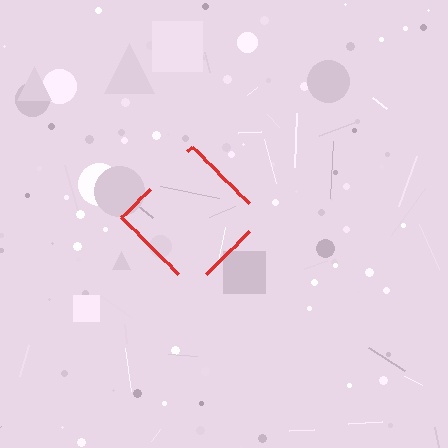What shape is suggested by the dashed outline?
The dashed outline suggests a diamond.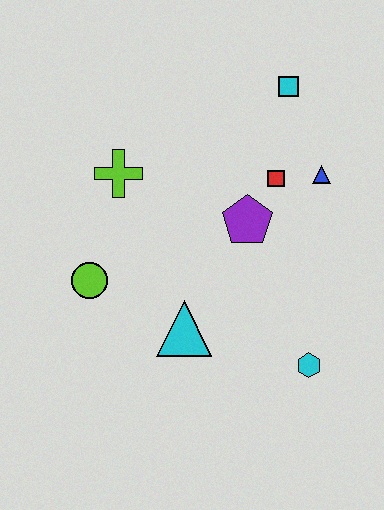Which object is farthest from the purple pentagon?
The lime circle is farthest from the purple pentagon.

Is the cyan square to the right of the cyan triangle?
Yes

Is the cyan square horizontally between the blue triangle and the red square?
Yes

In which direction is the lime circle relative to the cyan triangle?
The lime circle is to the left of the cyan triangle.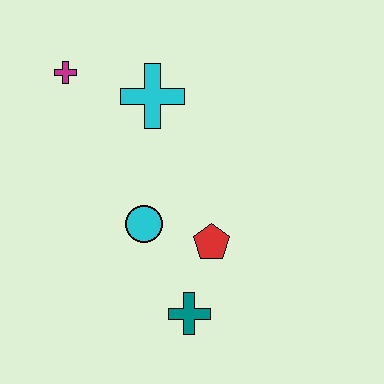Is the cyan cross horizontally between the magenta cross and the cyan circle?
No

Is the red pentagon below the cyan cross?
Yes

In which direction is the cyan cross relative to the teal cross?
The cyan cross is above the teal cross.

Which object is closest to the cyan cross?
The magenta cross is closest to the cyan cross.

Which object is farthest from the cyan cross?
The teal cross is farthest from the cyan cross.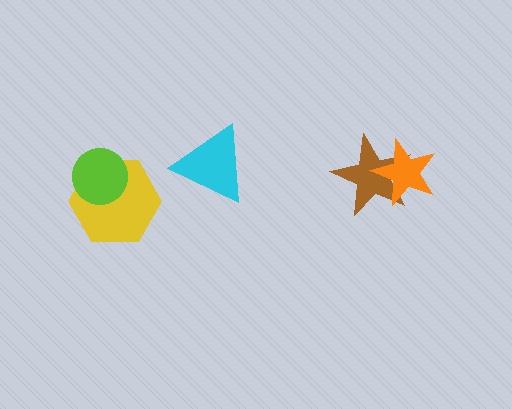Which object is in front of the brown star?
The orange star is in front of the brown star.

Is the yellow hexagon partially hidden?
Yes, it is partially covered by another shape.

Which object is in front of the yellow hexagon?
The lime circle is in front of the yellow hexagon.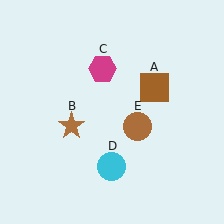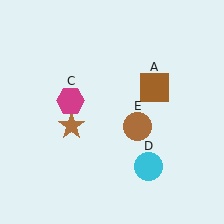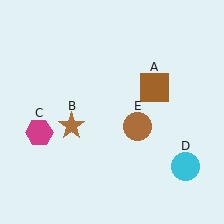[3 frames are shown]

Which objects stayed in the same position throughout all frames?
Brown square (object A) and brown star (object B) and brown circle (object E) remained stationary.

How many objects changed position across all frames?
2 objects changed position: magenta hexagon (object C), cyan circle (object D).